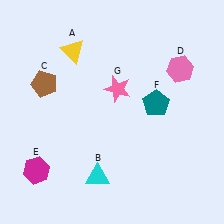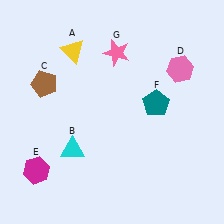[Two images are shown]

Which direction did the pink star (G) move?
The pink star (G) moved up.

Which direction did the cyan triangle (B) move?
The cyan triangle (B) moved up.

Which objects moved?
The objects that moved are: the cyan triangle (B), the pink star (G).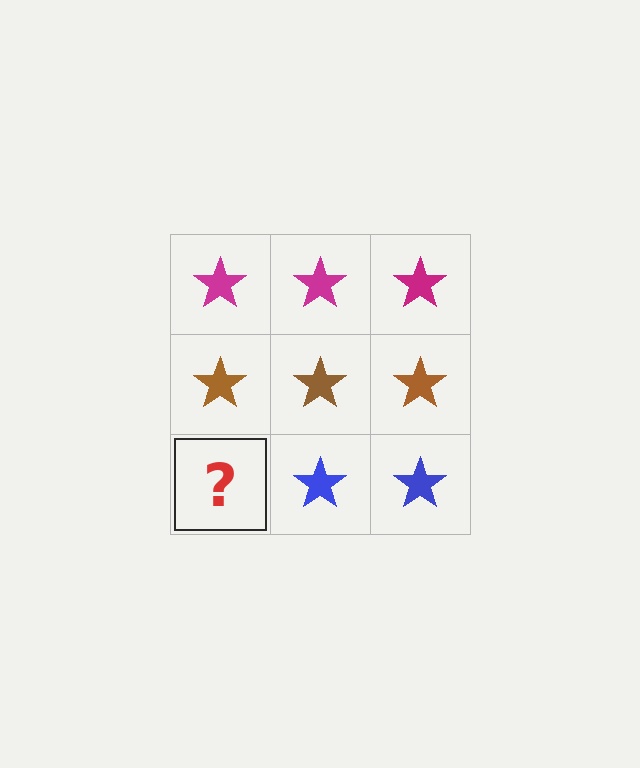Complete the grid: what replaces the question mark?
The question mark should be replaced with a blue star.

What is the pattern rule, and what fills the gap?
The rule is that each row has a consistent color. The gap should be filled with a blue star.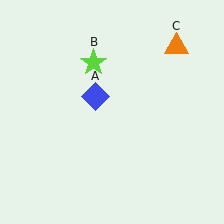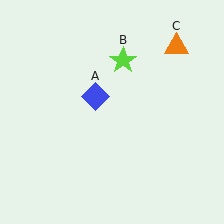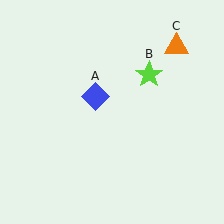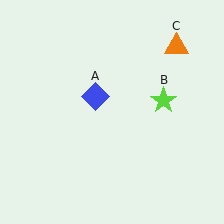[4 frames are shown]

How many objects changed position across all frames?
1 object changed position: lime star (object B).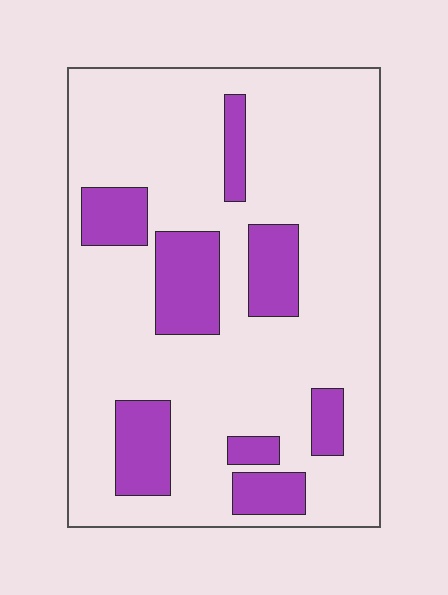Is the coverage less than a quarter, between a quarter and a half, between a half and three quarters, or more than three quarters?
Less than a quarter.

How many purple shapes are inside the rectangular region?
8.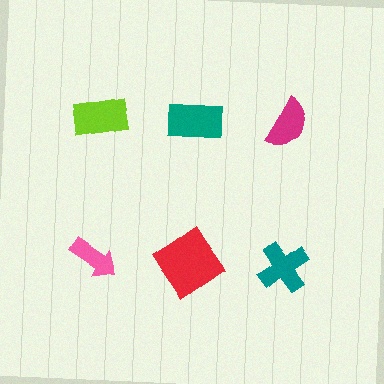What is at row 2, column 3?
A teal cross.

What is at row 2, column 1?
A pink arrow.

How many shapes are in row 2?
3 shapes.